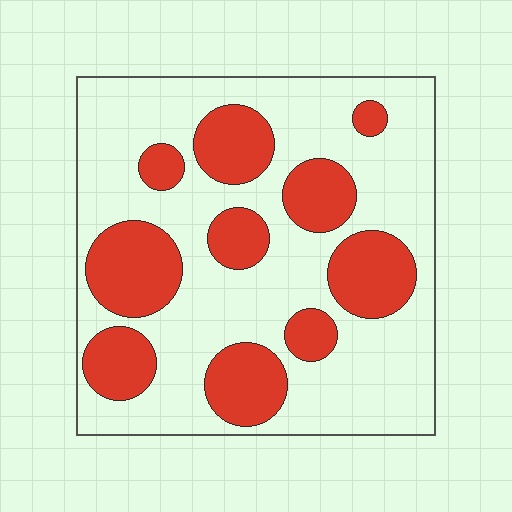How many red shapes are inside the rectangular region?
10.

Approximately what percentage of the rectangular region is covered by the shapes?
Approximately 30%.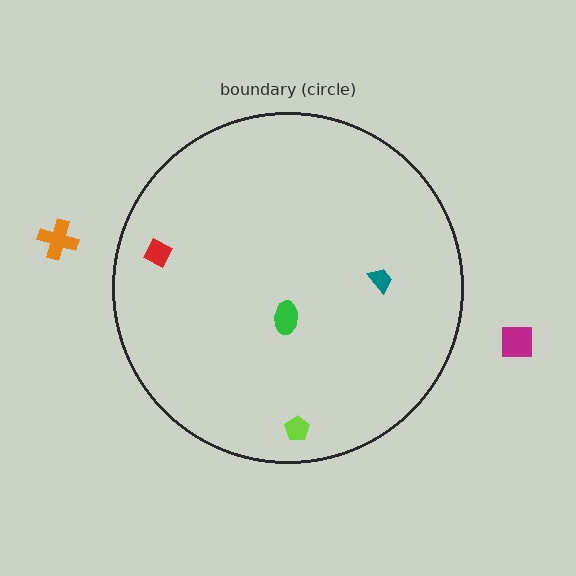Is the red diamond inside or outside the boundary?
Inside.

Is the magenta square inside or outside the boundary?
Outside.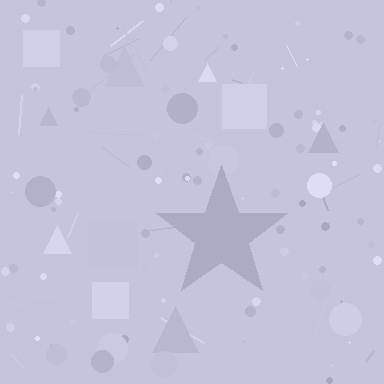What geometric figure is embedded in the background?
A star is embedded in the background.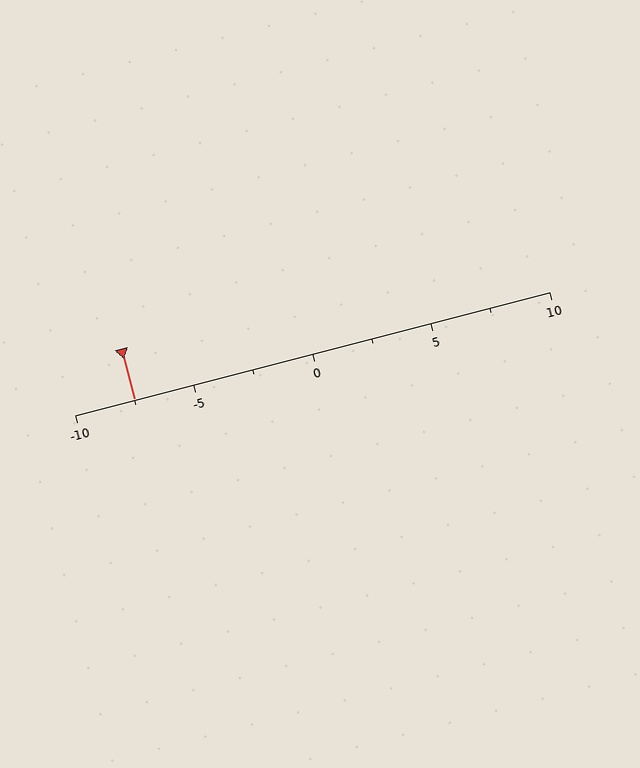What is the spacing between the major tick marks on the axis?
The major ticks are spaced 5 apart.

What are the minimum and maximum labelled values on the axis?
The axis runs from -10 to 10.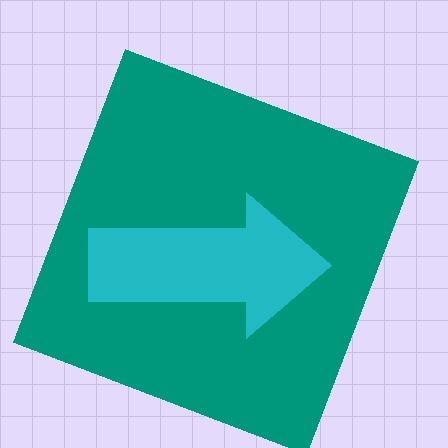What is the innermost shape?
The cyan arrow.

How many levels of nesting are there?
2.